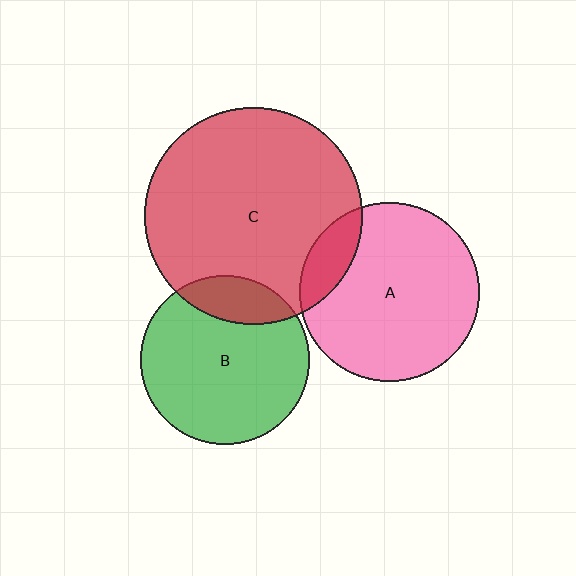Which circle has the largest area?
Circle C (red).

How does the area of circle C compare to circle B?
Approximately 1.7 times.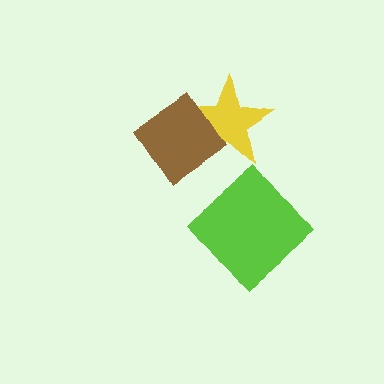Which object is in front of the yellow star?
The brown diamond is in front of the yellow star.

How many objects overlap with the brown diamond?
1 object overlaps with the brown diamond.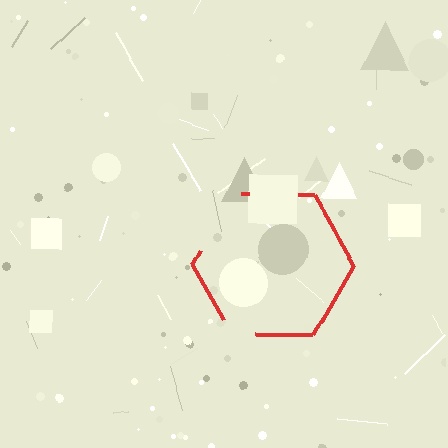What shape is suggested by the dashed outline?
The dashed outline suggests a hexagon.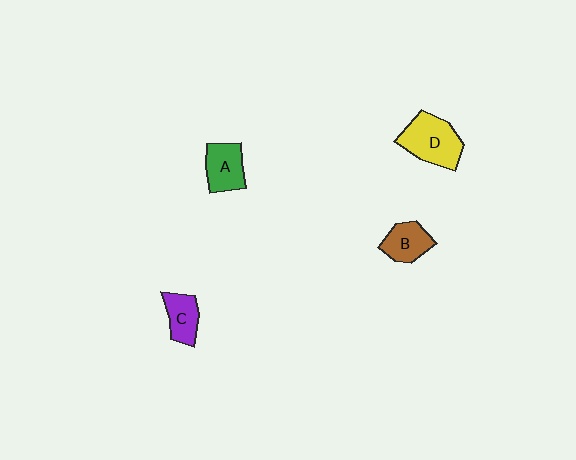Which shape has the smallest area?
Shape C (purple).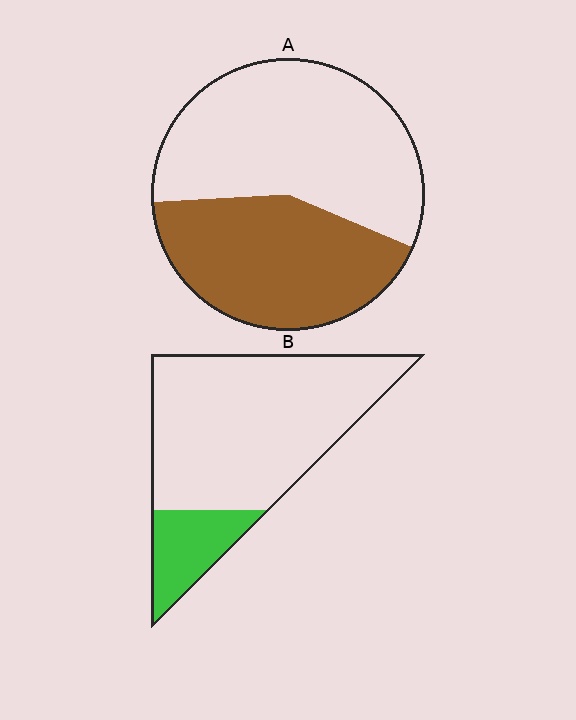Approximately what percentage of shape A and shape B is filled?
A is approximately 45% and B is approximately 20%.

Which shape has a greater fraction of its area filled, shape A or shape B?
Shape A.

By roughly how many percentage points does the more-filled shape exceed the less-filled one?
By roughly 25 percentage points (A over B).